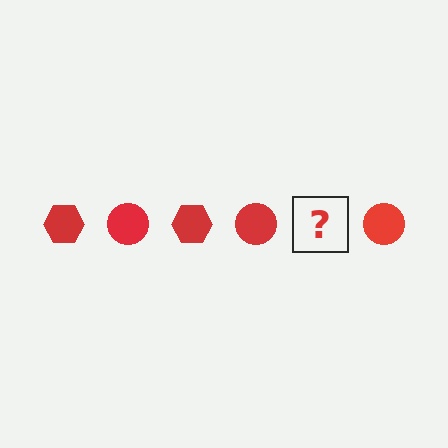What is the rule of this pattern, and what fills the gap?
The rule is that the pattern cycles through hexagon, circle shapes in red. The gap should be filled with a red hexagon.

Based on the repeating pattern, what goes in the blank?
The blank should be a red hexagon.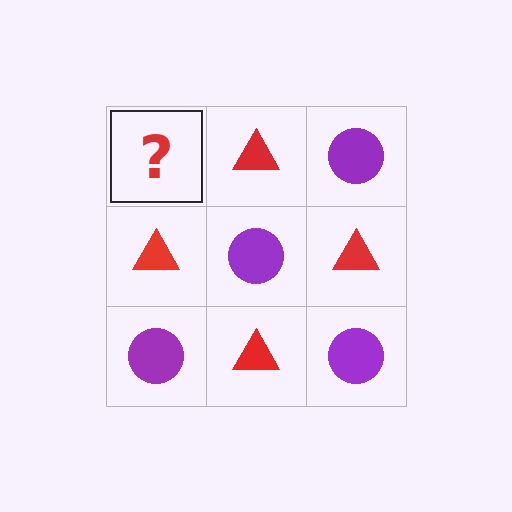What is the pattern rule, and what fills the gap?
The rule is that it alternates purple circle and red triangle in a checkerboard pattern. The gap should be filled with a purple circle.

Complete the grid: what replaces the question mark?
The question mark should be replaced with a purple circle.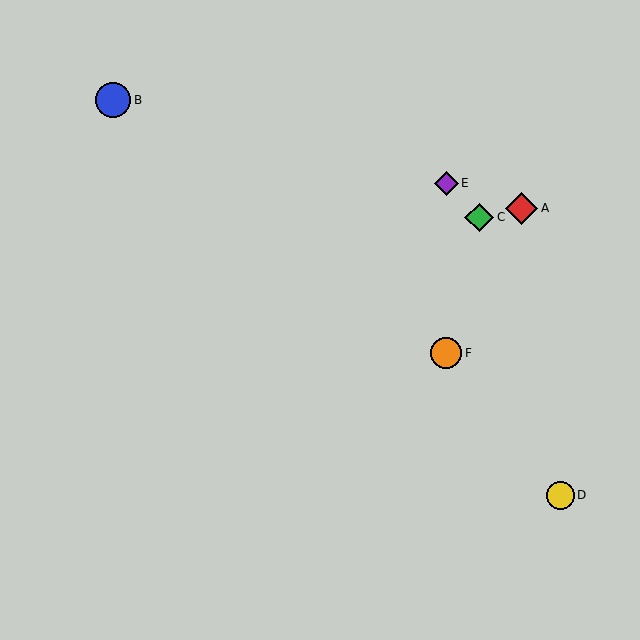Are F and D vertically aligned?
No, F is at x≈446 and D is at x≈560.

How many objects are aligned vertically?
2 objects (E, F) are aligned vertically.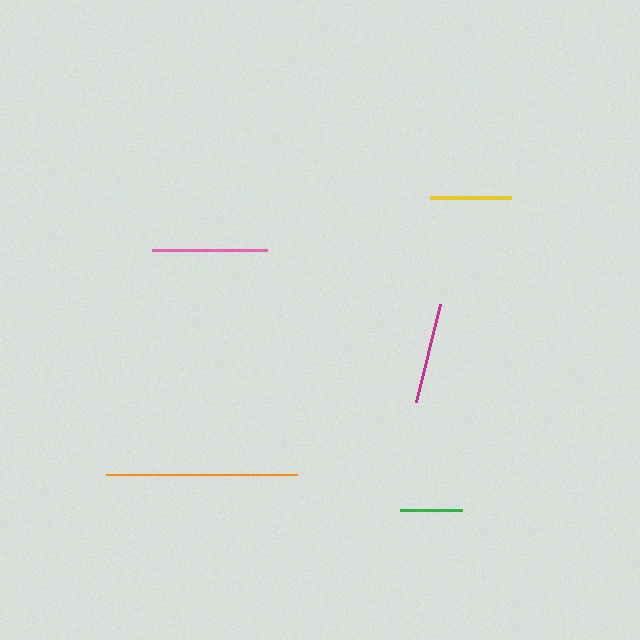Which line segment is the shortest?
The green line is the shortest at approximately 62 pixels.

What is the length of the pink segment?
The pink segment is approximately 115 pixels long.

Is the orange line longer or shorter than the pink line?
The orange line is longer than the pink line.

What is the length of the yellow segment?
The yellow segment is approximately 81 pixels long.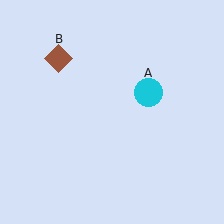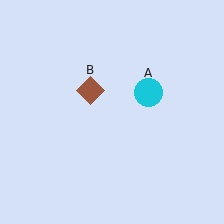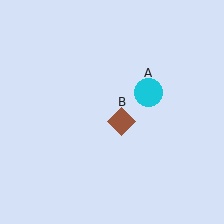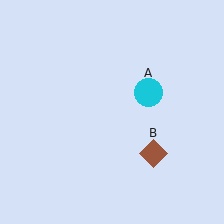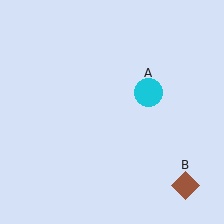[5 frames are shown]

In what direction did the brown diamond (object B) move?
The brown diamond (object B) moved down and to the right.